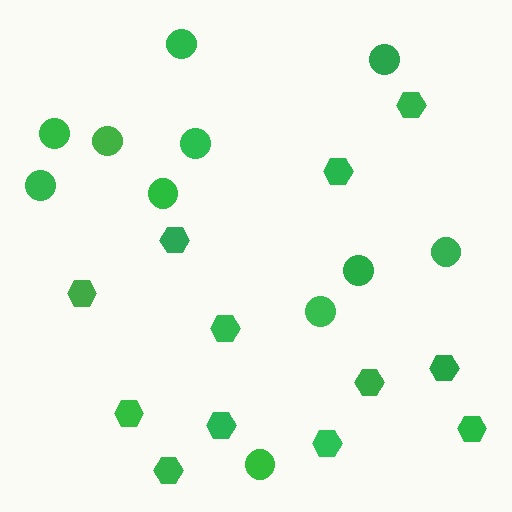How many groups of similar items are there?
There are 2 groups: one group of circles (11) and one group of hexagons (12).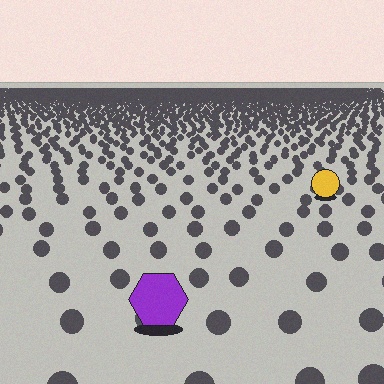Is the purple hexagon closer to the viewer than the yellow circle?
Yes. The purple hexagon is closer — you can tell from the texture gradient: the ground texture is coarser near it.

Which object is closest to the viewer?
The purple hexagon is closest. The texture marks near it are larger and more spread out.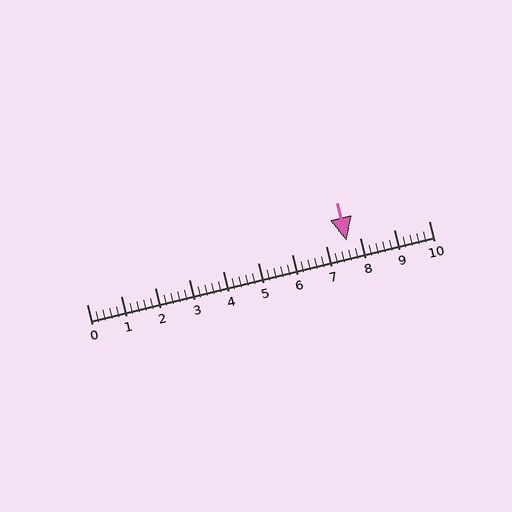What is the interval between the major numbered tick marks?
The major tick marks are spaced 1 units apart.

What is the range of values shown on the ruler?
The ruler shows values from 0 to 10.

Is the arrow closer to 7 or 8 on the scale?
The arrow is closer to 8.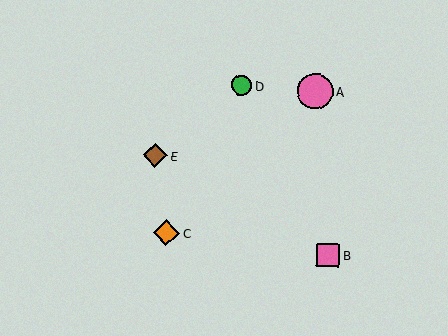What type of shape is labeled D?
Shape D is a green circle.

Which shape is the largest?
The pink circle (labeled A) is the largest.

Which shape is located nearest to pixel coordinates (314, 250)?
The pink square (labeled B) at (328, 255) is nearest to that location.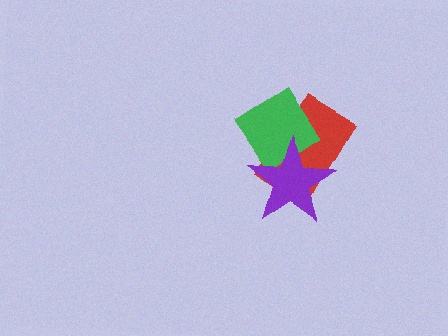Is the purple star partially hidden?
No, no other shape covers it.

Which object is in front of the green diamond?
The purple star is in front of the green diamond.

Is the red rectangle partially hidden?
Yes, it is partially covered by another shape.